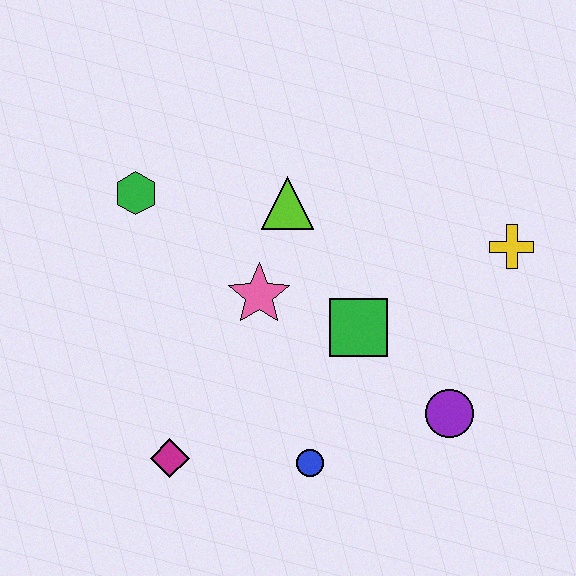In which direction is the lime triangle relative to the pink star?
The lime triangle is above the pink star.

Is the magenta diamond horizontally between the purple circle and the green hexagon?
Yes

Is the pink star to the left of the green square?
Yes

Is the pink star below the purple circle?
No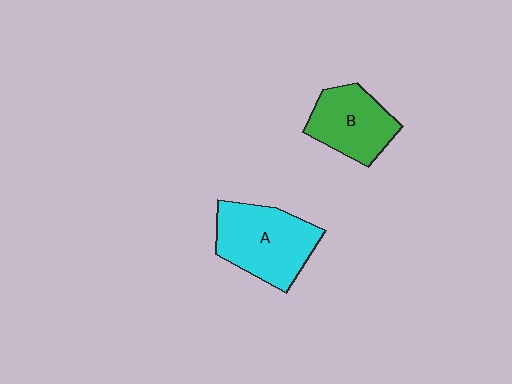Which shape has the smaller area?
Shape B (green).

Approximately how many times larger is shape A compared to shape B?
Approximately 1.3 times.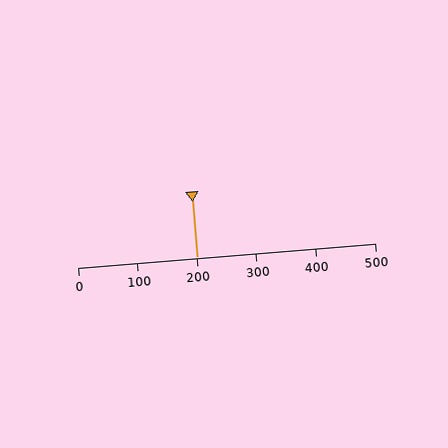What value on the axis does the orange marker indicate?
The marker indicates approximately 200.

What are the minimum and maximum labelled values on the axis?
The axis runs from 0 to 500.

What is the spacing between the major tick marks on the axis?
The major ticks are spaced 100 apart.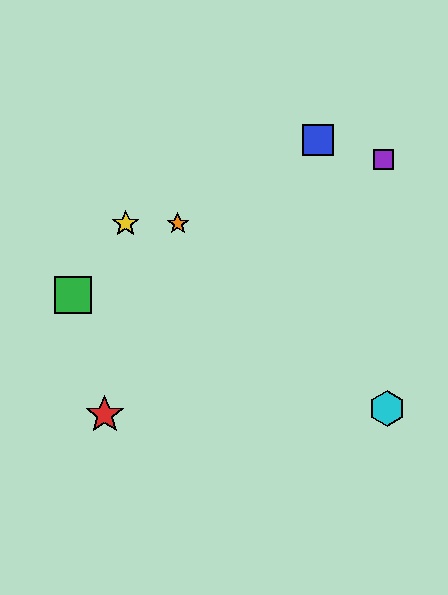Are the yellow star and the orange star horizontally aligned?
Yes, both are at y≈224.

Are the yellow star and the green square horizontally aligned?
No, the yellow star is at y≈224 and the green square is at y≈295.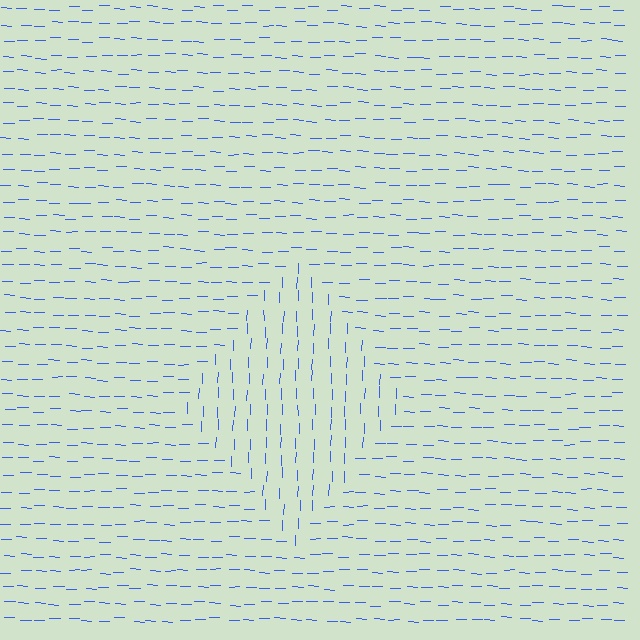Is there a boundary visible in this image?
Yes, there is a texture boundary formed by a change in line orientation.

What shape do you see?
I see a diamond.